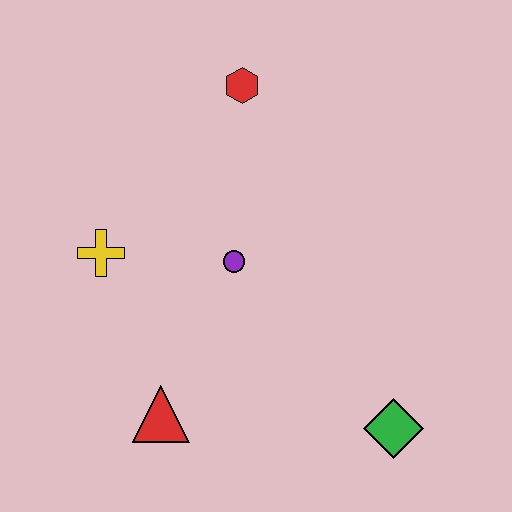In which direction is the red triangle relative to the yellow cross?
The red triangle is below the yellow cross.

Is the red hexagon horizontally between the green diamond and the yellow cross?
Yes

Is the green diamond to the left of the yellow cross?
No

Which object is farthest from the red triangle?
The red hexagon is farthest from the red triangle.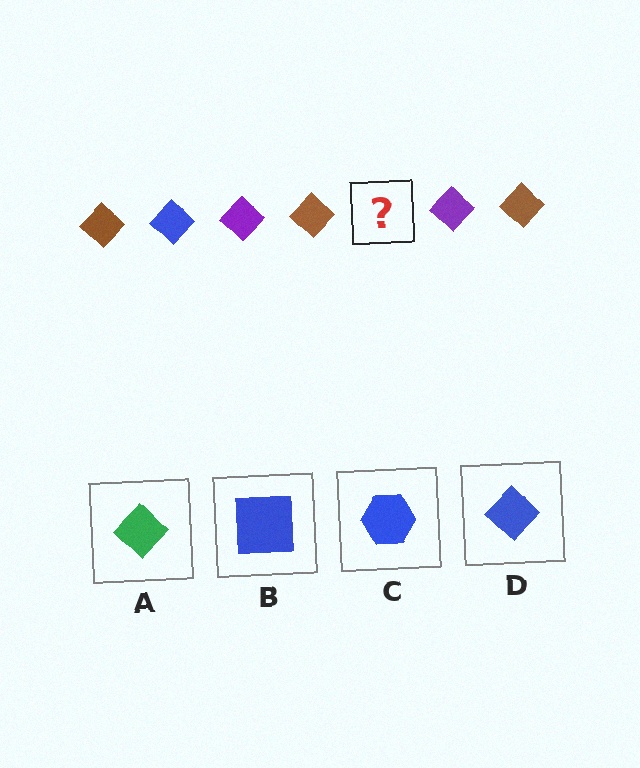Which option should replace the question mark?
Option D.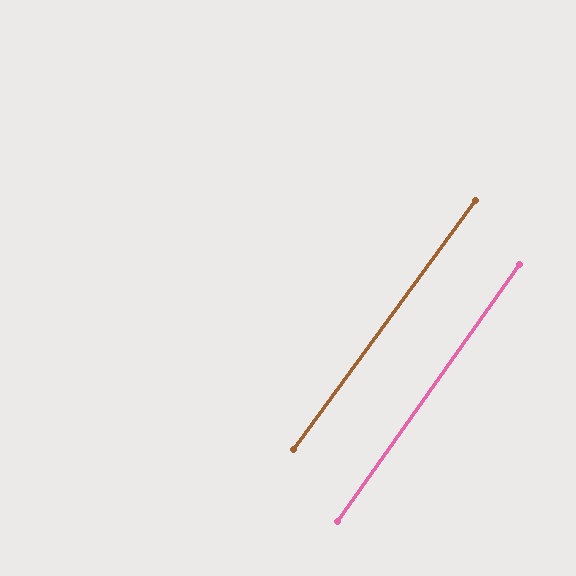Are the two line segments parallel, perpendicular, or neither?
Parallel — their directions differ by only 0.9°.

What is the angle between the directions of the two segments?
Approximately 1 degree.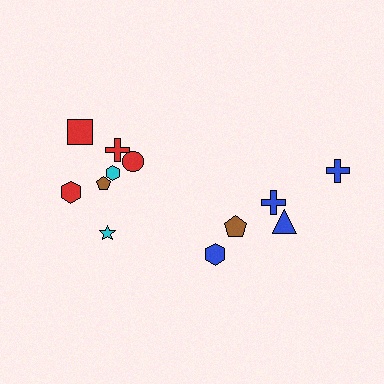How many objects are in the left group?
There are 7 objects.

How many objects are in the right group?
There are 5 objects.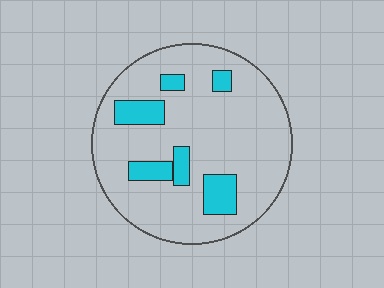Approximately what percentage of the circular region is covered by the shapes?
Approximately 15%.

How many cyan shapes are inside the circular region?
6.